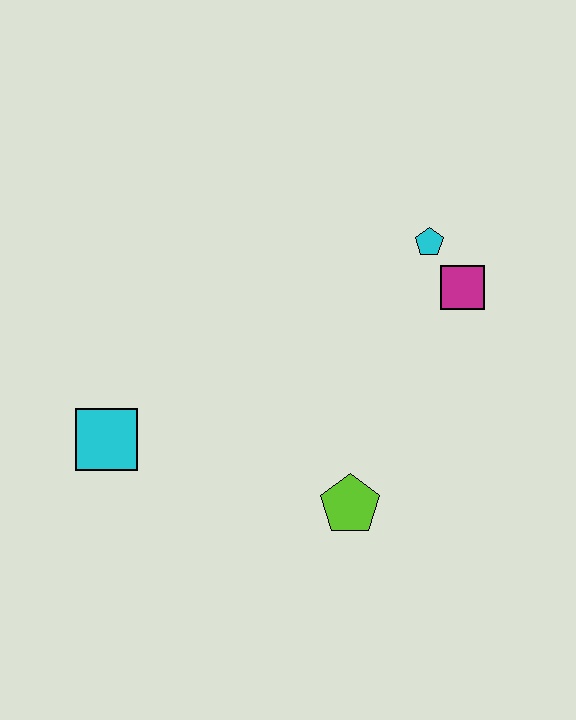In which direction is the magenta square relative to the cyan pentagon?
The magenta square is below the cyan pentagon.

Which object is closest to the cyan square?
The lime pentagon is closest to the cyan square.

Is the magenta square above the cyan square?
Yes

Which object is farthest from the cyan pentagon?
The cyan square is farthest from the cyan pentagon.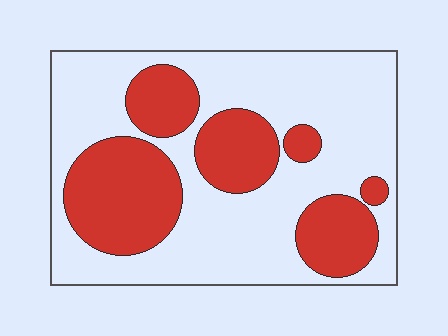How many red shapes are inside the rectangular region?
6.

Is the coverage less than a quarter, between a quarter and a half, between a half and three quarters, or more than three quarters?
Between a quarter and a half.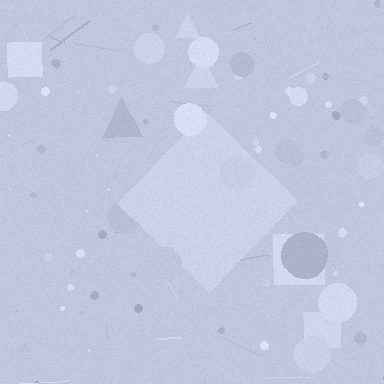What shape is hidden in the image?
A diamond is hidden in the image.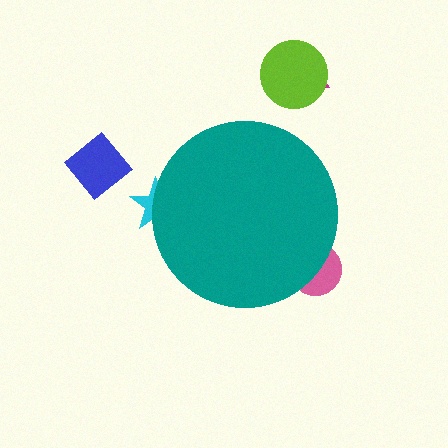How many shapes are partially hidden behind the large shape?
2 shapes are partially hidden.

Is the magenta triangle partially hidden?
No, the magenta triangle is fully visible.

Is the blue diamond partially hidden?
No, the blue diamond is fully visible.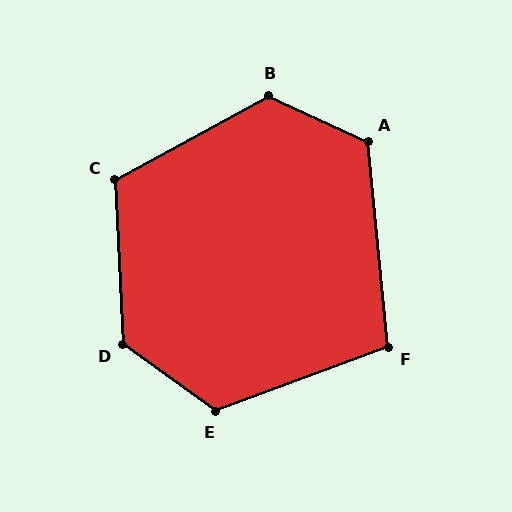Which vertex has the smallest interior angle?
F, at approximately 105 degrees.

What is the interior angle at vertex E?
Approximately 124 degrees (obtuse).